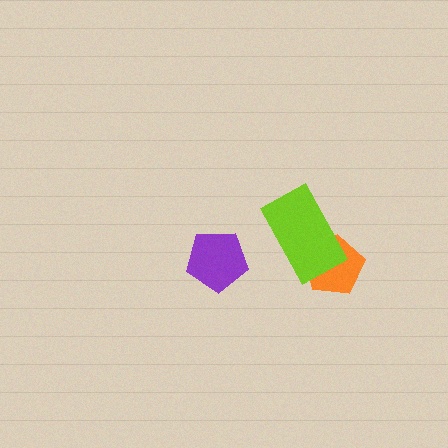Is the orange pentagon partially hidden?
Yes, it is partially covered by another shape.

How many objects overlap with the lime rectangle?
1 object overlaps with the lime rectangle.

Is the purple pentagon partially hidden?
No, no other shape covers it.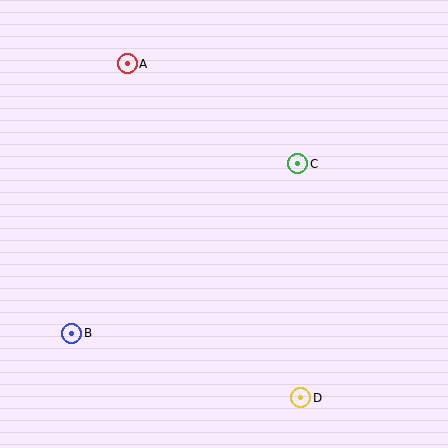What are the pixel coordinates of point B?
Point B is at (72, 333).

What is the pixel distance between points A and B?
The distance between A and B is 275 pixels.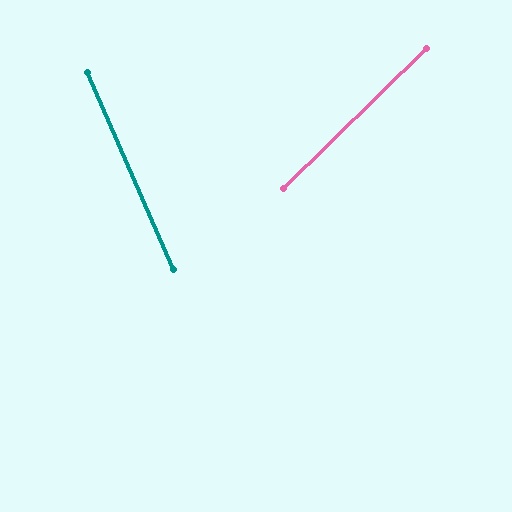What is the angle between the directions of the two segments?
Approximately 69 degrees.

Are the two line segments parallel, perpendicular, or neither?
Neither parallel nor perpendicular — they differ by about 69°.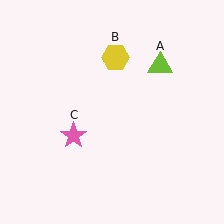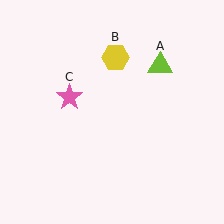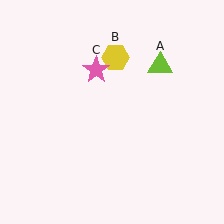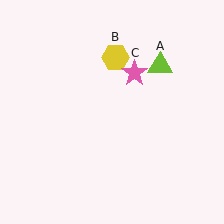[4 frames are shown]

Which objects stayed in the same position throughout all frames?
Lime triangle (object A) and yellow hexagon (object B) remained stationary.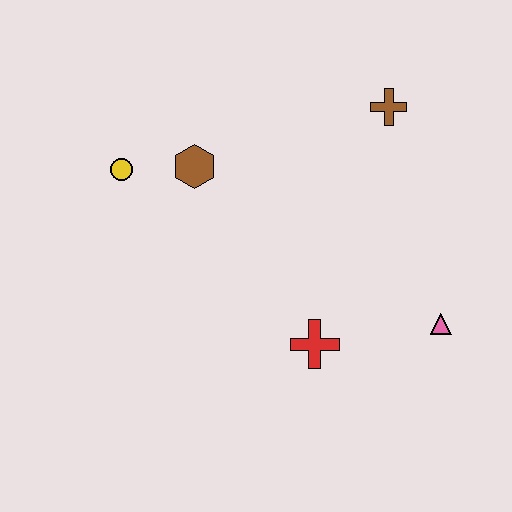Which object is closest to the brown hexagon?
The yellow circle is closest to the brown hexagon.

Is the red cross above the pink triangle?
No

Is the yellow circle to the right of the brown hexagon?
No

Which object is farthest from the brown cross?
The yellow circle is farthest from the brown cross.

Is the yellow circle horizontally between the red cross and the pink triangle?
No